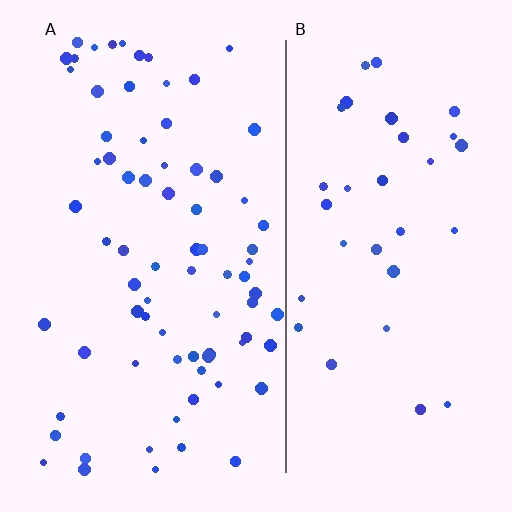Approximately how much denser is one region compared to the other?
Approximately 2.2× — region A over region B.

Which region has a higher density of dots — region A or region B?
A (the left).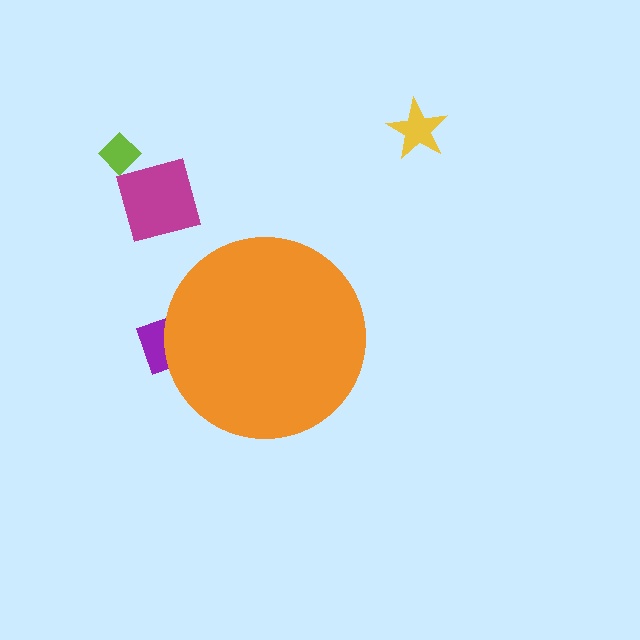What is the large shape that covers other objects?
An orange circle.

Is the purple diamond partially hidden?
Yes, the purple diamond is partially hidden behind the orange circle.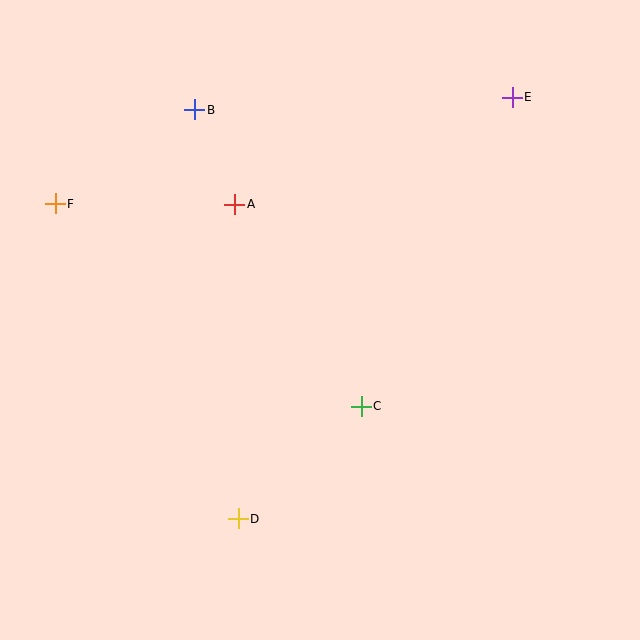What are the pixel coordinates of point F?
Point F is at (55, 204).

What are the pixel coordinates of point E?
Point E is at (512, 97).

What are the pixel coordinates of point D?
Point D is at (238, 519).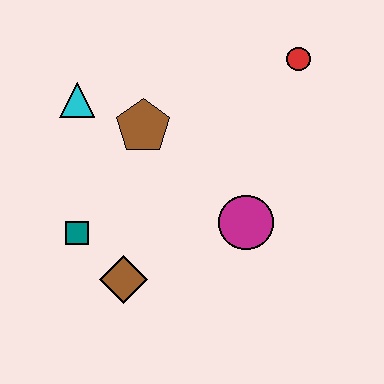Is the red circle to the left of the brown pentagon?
No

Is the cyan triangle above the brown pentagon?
Yes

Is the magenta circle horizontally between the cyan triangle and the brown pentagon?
No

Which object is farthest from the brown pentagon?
The red circle is farthest from the brown pentagon.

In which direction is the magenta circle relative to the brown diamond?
The magenta circle is to the right of the brown diamond.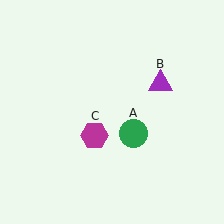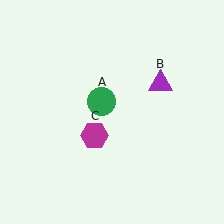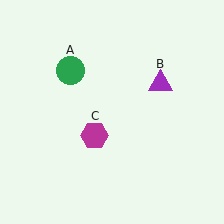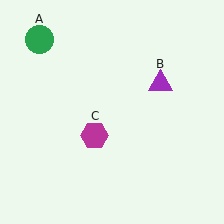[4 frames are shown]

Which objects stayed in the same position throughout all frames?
Purple triangle (object B) and magenta hexagon (object C) remained stationary.